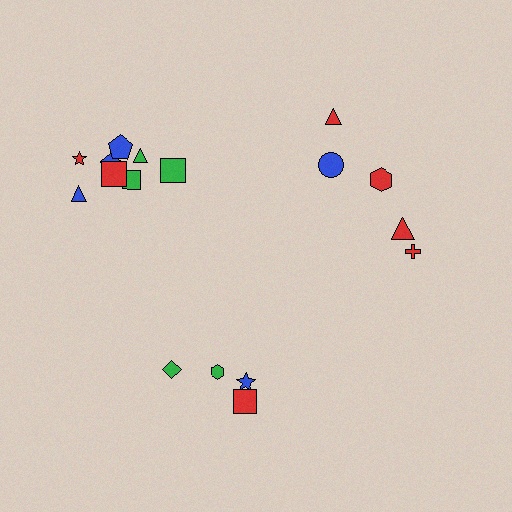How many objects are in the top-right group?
There are 5 objects.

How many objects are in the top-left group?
There are 8 objects.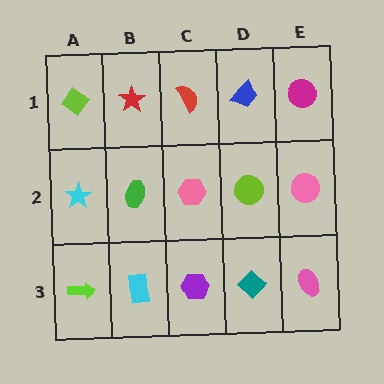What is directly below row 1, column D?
A lime circle.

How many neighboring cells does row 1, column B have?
3.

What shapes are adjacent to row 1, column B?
A green ellipse (row 2, column B), a lime diamond (row 1, column A), a red semicircle (row 1, column C).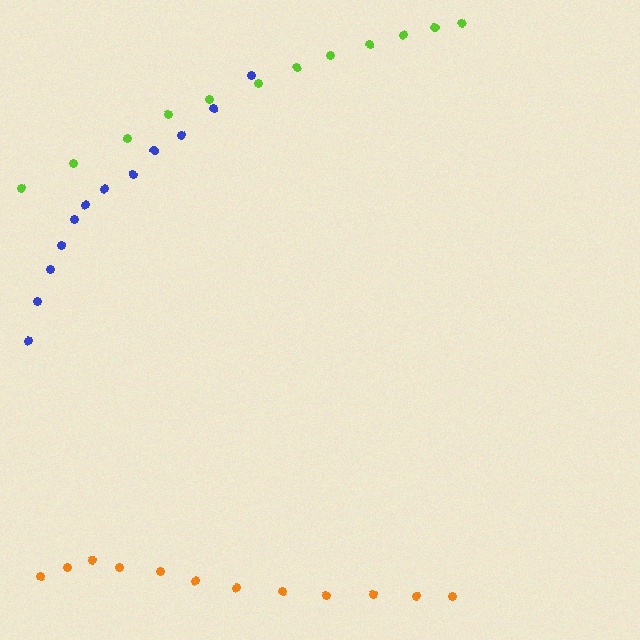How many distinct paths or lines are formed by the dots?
There are 3 distinct paths.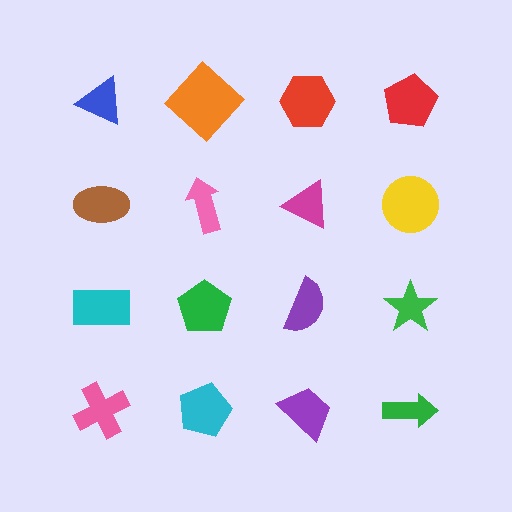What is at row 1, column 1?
A blue triangle.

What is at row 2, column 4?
A yellow circle.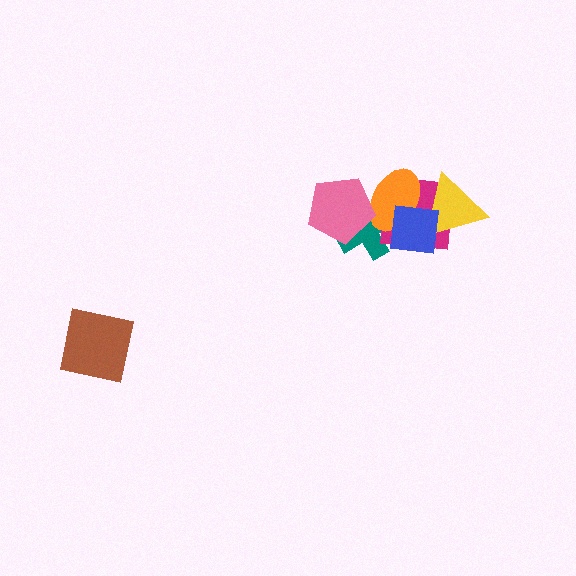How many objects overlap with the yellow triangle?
3 objects overlap with the yellow triangle.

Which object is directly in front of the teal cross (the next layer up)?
The magenta square is directly in front of the teal cross.